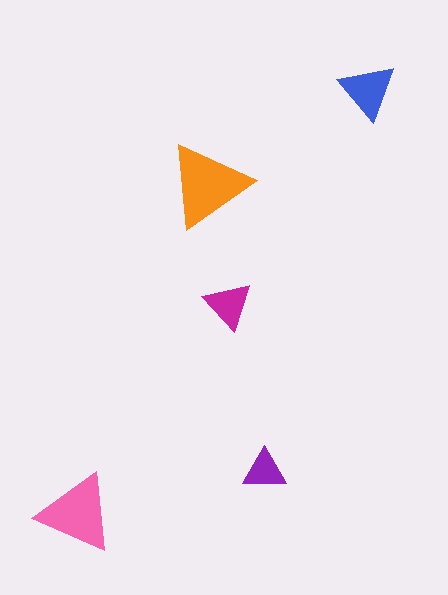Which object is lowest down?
The pink triangle is bottommost.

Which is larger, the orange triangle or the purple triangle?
The orange one.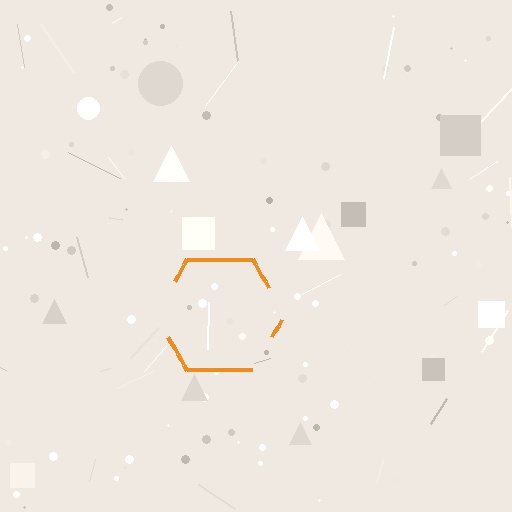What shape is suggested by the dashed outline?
The dashed outline suggests a hexagon.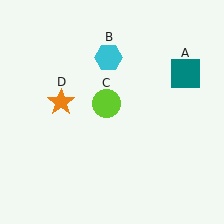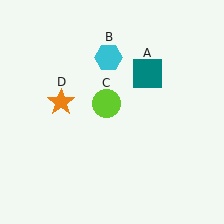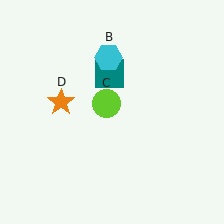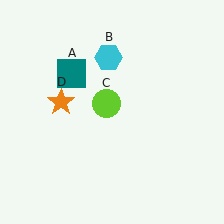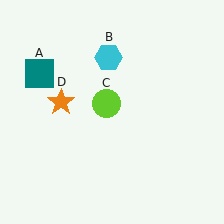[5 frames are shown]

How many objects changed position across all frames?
1 object changed position: teal square (object A).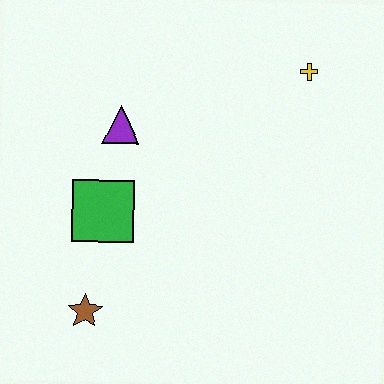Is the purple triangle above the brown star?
Yes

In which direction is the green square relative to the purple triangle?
The green square is below the purple triangle.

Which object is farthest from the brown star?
The yellow cross is farthest from the brown star.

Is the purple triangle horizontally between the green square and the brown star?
No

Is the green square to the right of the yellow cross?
No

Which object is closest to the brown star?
The green square is closest to the brown star.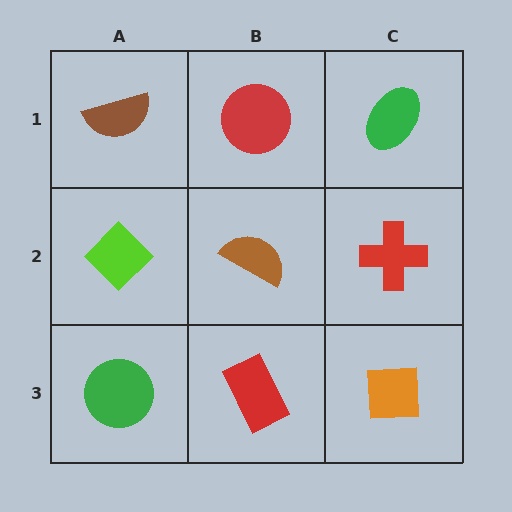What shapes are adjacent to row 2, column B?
A red circle (row 1, column B), a red rectangle (row 3, column B), a lime diamond (row 2, column A), a red cross (row 2, column C).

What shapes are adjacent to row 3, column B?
A brown semicircle (row 2, column B), a green circle (row 3, column A), an orange square (row 3, column C).